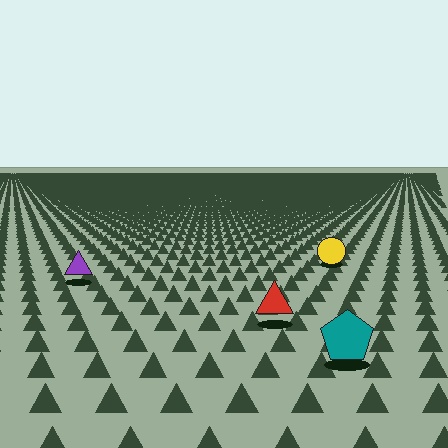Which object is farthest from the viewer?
The yellow circle is farthest from the viewer. It appears smaller and the ground texture around it is denser.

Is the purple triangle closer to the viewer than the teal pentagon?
No. The teal pentagon is closer — you can tell from the texture gradient: the ground texture is coarser near it.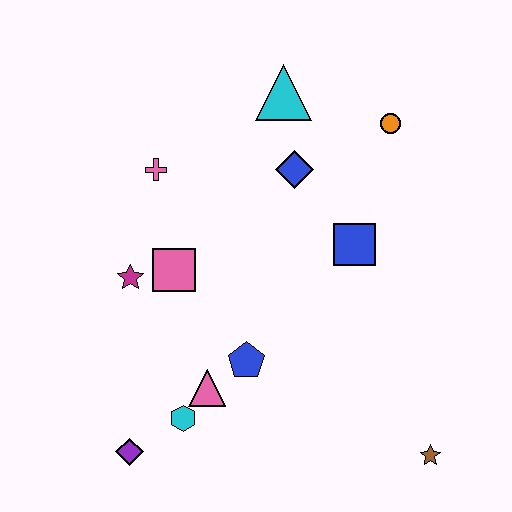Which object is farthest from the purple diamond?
The orange circle is farthest from the purple diamond.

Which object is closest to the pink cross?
The pink square is closest to the pink cross.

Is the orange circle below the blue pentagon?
No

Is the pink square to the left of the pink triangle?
Yes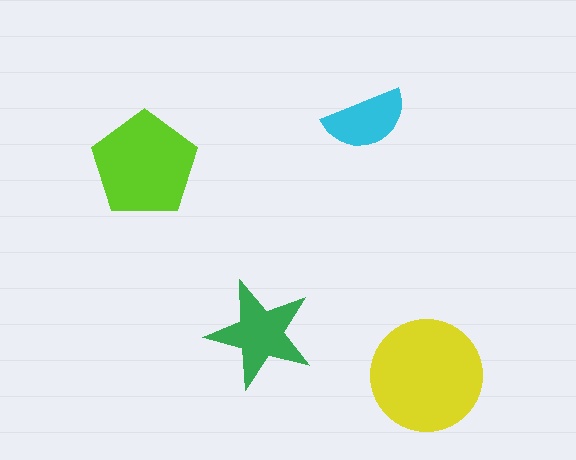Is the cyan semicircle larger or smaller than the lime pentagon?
Smaller.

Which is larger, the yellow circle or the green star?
The yellow circle.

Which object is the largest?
The yellow circle.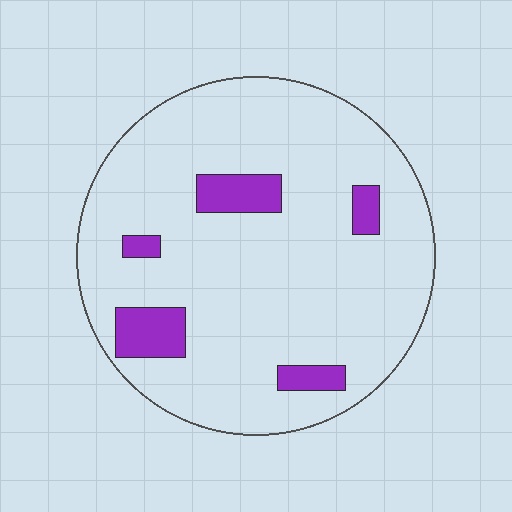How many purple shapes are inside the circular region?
5.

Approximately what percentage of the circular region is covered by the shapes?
Approximately 10%.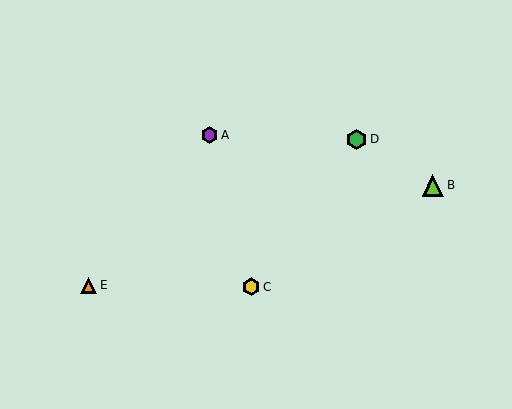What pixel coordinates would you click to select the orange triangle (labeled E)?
Click at (89, 285) to select the orange triangle E.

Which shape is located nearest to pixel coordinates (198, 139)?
The purple hexagon (labeled A) at (209, 135) is nearest to that location.